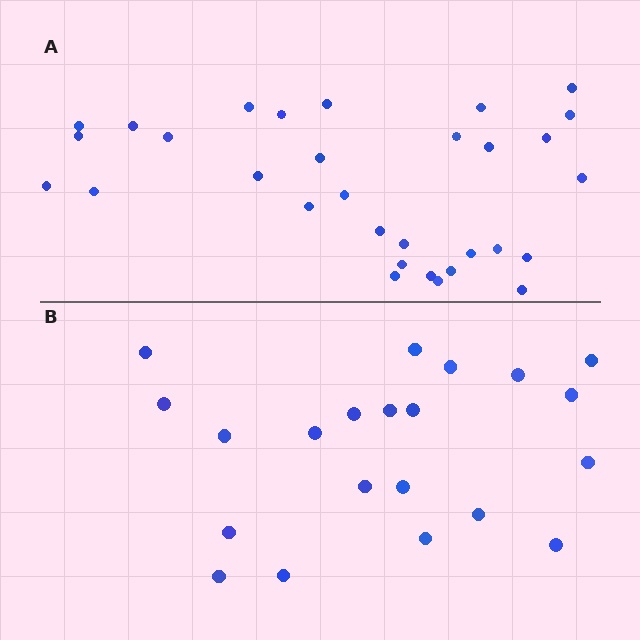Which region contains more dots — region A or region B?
Region A (the top region) has more dots.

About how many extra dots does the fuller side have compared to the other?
Region A has roughly 10 or so more dots than region B.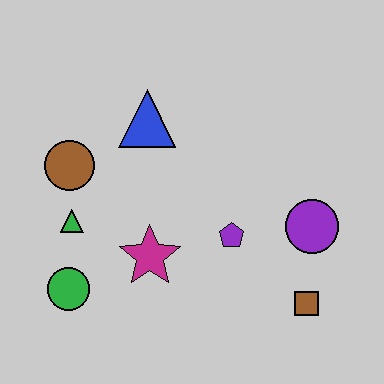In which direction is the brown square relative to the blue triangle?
The brown square is below the blue triangle.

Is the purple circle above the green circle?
Yes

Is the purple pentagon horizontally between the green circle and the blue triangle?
No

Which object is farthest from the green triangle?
The brown square is farthest from the green triangle.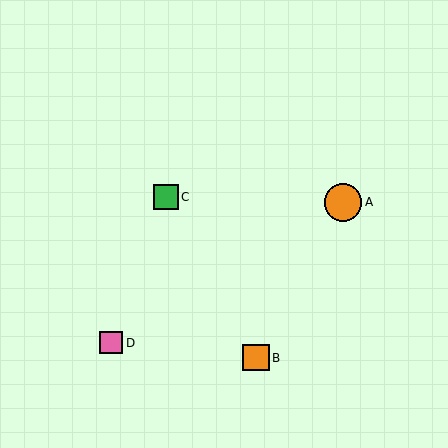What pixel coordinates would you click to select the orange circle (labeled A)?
Click at (343, 202) to select the orange circle A.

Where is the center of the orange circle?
The center of the orange circle is at (343, 202).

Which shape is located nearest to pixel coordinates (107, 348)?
The pink square (labeled D) at (111, 343) is nearest to that location.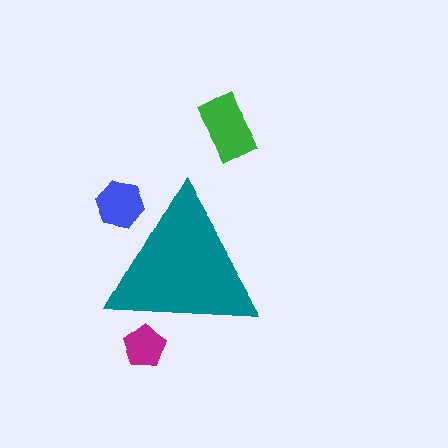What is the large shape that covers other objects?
A teal triangle.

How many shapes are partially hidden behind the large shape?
2 shapes are partially hidden.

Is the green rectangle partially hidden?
No, the green rectangle is fully visible.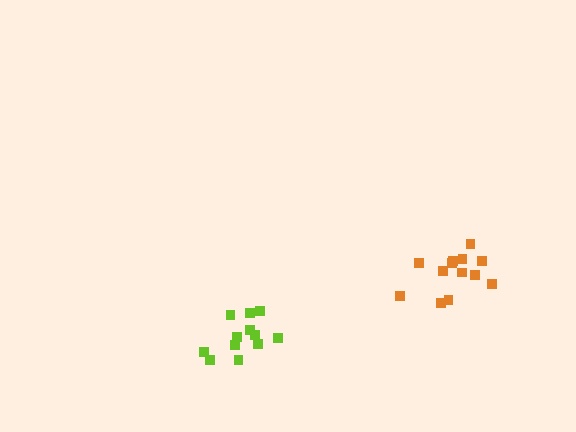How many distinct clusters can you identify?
There are 2 distinct clusters.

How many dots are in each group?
Group 1: 13 dots, Group 2: 12 dots (25 total).